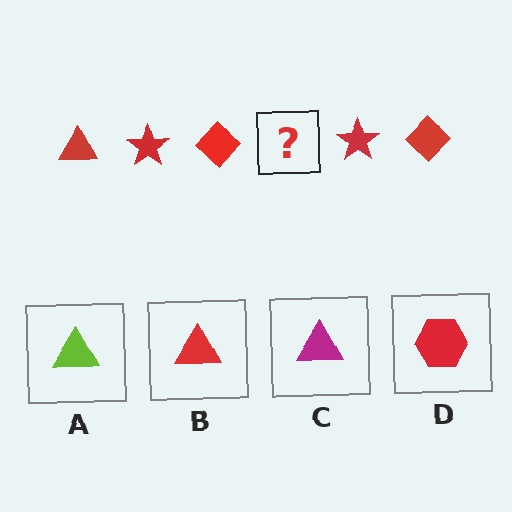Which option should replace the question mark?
Option B.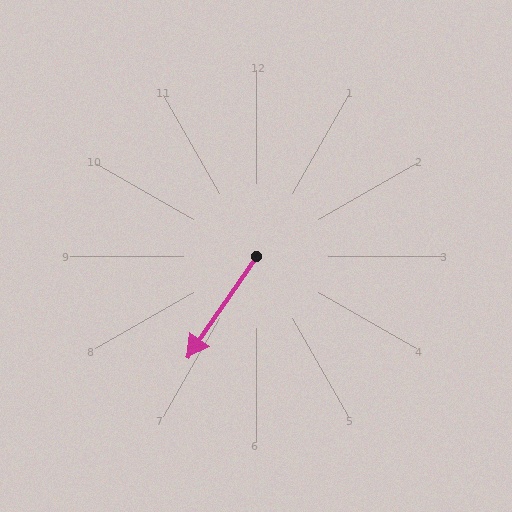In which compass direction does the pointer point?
Southwest.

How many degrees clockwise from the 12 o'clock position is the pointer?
Approximately 214 degrees.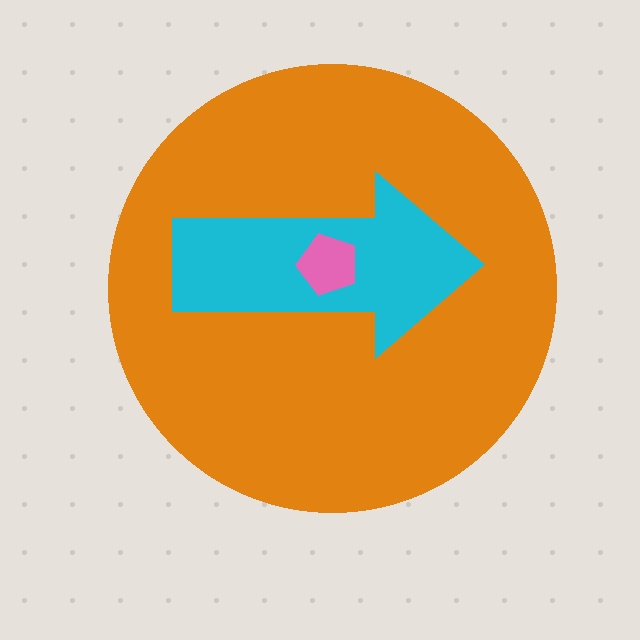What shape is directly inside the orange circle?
The cyan arrow.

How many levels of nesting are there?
3.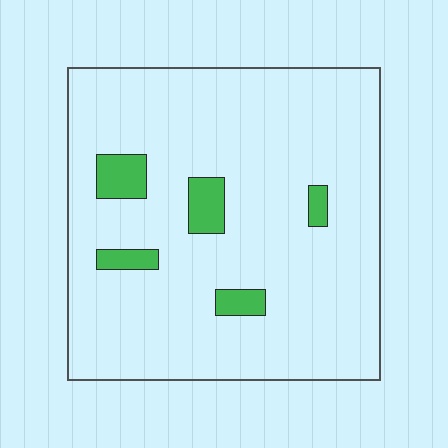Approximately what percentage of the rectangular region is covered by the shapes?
Approximately 10%.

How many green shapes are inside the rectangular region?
5.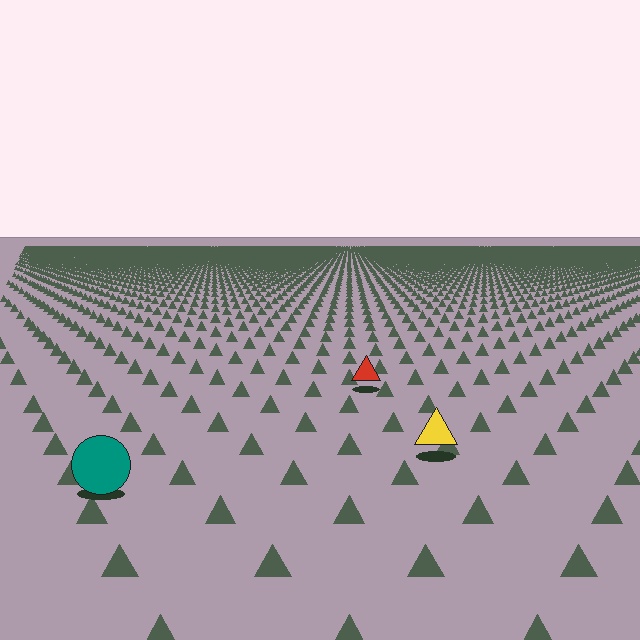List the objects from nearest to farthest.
From nearest to farthest: the teal circle, the yellow triangle, the red triangle.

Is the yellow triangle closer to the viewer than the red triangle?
Yes. The yellow triangle is closer — you can tell from the texture gradient: the ground texture is coarser near it.